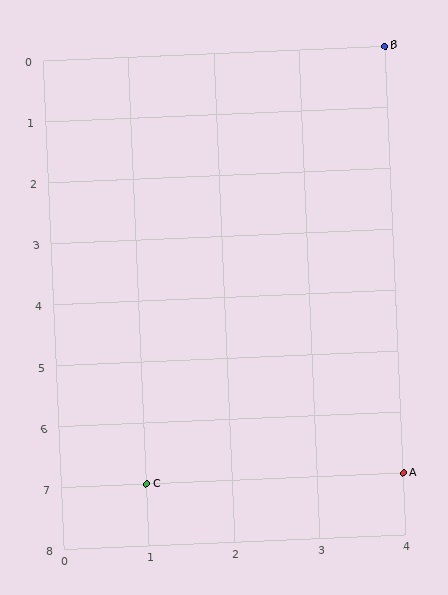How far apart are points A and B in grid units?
Points A and B are 7 rows apart.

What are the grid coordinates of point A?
Point A is at grid coordinates (4, 7).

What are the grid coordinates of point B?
Point B is at grid coordinates (4, 0).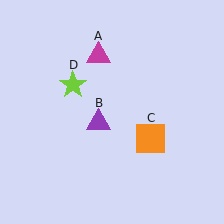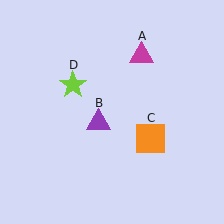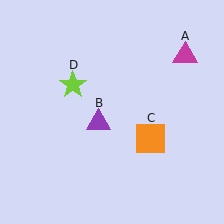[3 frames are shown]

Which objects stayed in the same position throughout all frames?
Purple triangle (object B) and orange square (object C) and lime star (object D) remained stationary.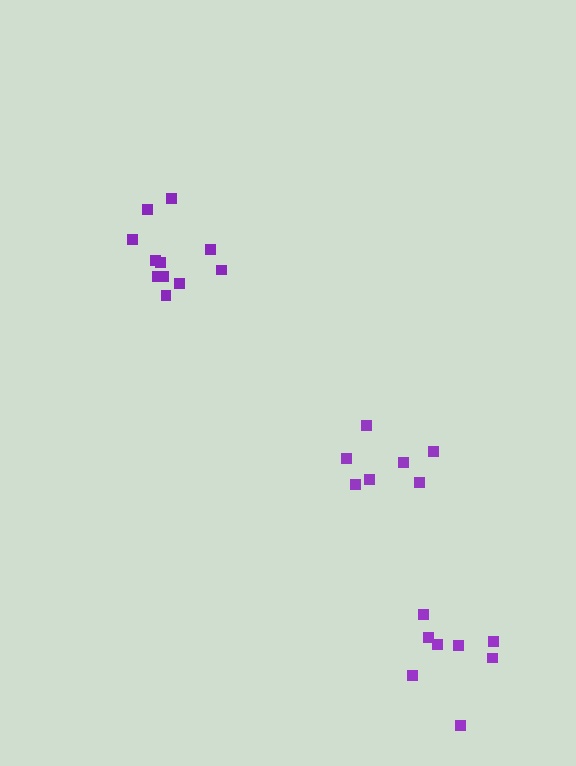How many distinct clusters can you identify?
There are 3 distinct clusters.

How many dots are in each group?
Group 1: 11 dots, Group 2: 8 dots, Group 3: 7 dots (26 total).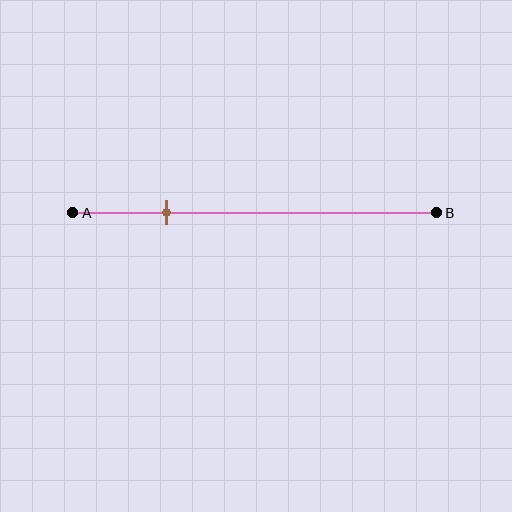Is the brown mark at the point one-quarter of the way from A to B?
Yes, the mark is approximately at the one-quarter point.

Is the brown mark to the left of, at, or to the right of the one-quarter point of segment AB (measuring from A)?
The brown mark is approximately at the one-quarter point of segment AB.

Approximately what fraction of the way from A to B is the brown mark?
The brown mark is approximately 25% of the way from A to B.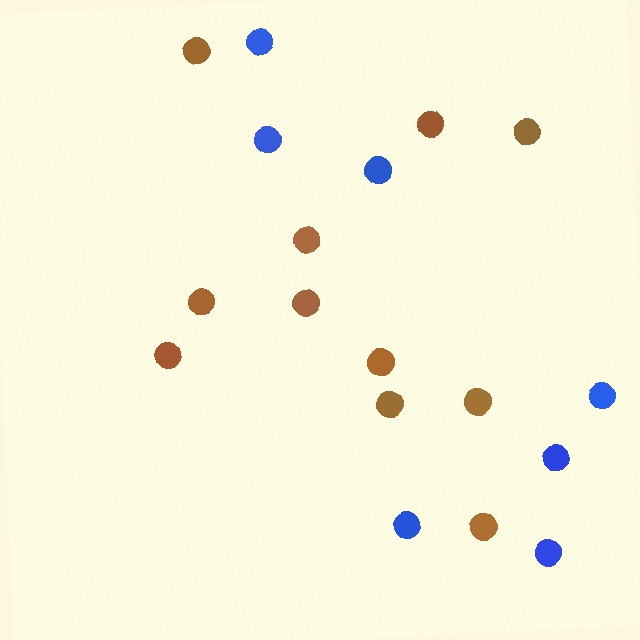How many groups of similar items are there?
There are 2 groups: one group of brown circles (11) and one group of blue circles (7).